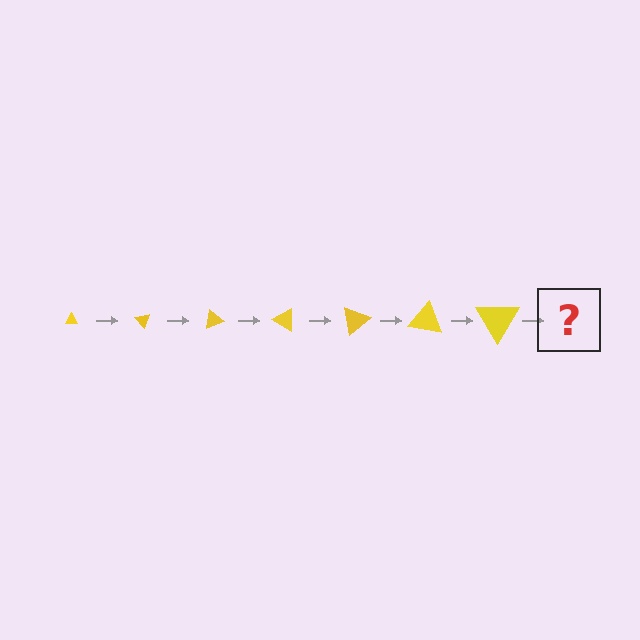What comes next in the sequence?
The next element should be a triangle, larger than the previous one and rotated 350 degrees from the start.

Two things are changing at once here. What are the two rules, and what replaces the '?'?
The two rules are that the triangle grows larger each step and it rotates 50 degrees each step. The '?' should be a triangle, larger than the previous one and rotated 350 degrees from the start.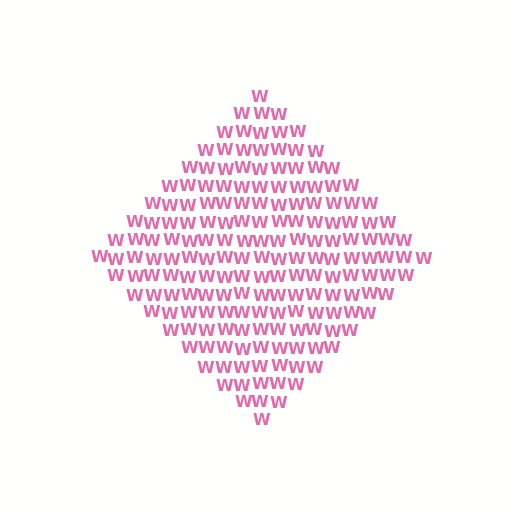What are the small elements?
The small elements are letter W's.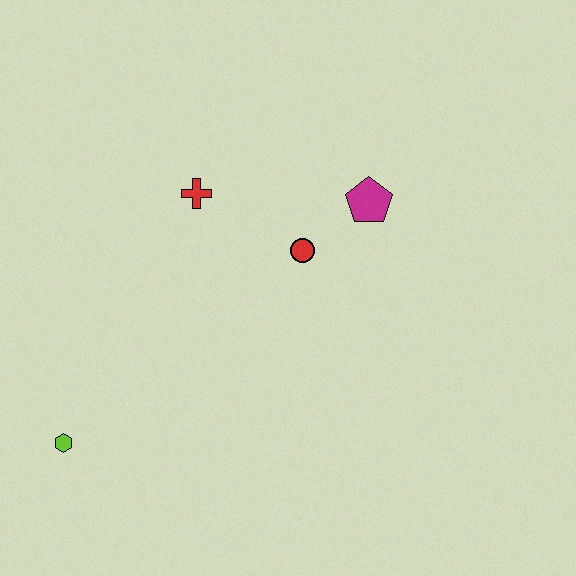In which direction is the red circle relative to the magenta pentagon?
The red circle is to the left of the magenta pentagon.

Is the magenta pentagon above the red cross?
No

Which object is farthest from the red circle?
The lime hexagon is farthest from the red circle.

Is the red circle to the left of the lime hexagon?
No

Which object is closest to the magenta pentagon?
The red circle is closest to the magenta pentagon.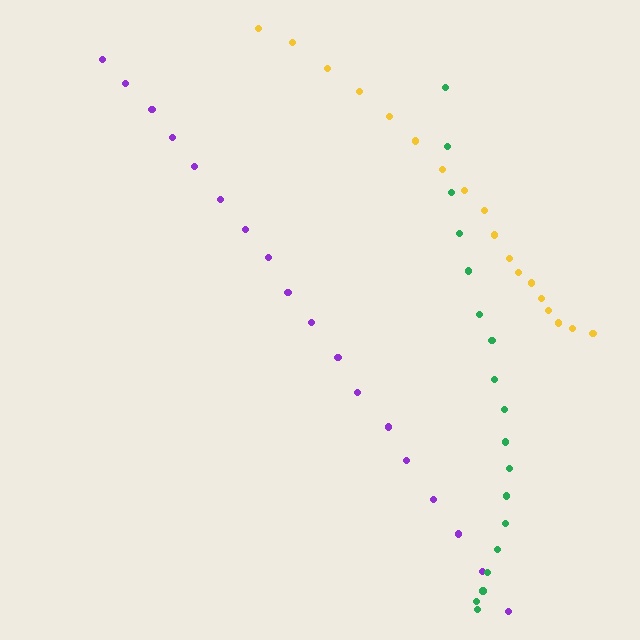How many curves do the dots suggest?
There are 3 distinct paths.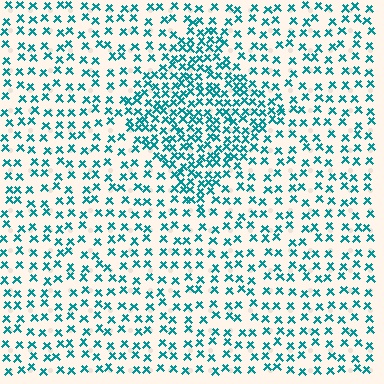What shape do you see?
I see a diamond.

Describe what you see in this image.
The image contains small teal elements arranged at two different densities. A diamond-shaped region is visible where the elements are more densely packed than the surrounding area.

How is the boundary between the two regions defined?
The boundary is defined by a change in element density (approximately 2.1x ratio). All elements are the same color, size, and shape.